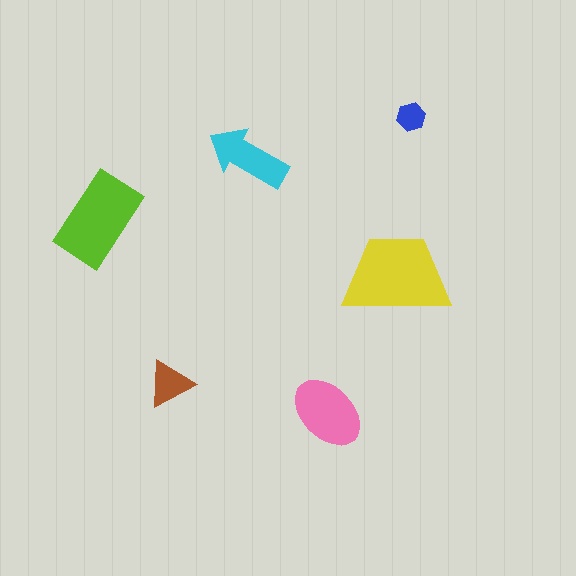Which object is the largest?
The yellow trapezoid.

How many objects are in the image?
There are 6 objects in the image.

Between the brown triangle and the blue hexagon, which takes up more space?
The brown triangle.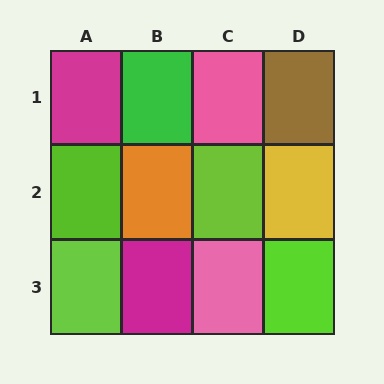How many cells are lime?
4 cells are lime.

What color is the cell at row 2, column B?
Orange.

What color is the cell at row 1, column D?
Brown.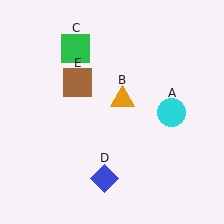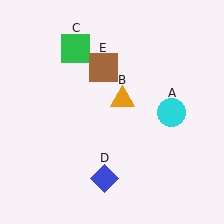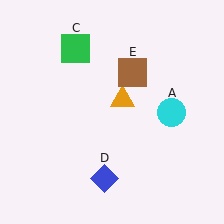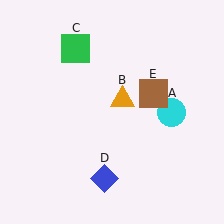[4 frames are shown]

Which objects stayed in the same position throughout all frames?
Cyan circle (object A) and orange triangle (object B) and green square (object C) and blue diamond (object D) remained stationary.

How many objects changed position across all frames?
1 object changed position: brown square (object E).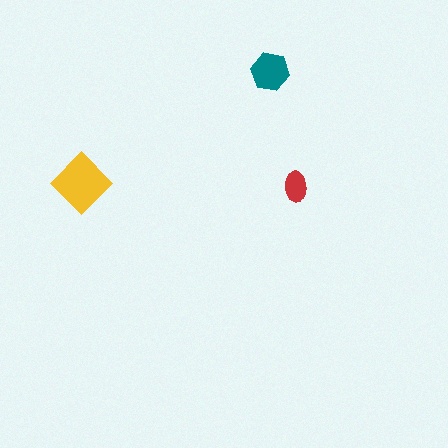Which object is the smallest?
The red ellipse.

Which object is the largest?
The yellow diamond.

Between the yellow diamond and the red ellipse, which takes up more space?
The yellow diamond.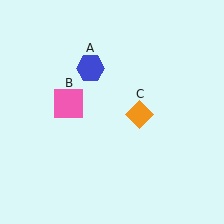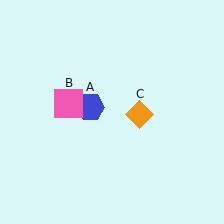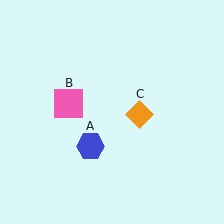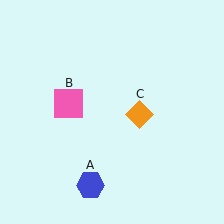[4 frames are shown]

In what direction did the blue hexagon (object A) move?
The blue hexagon (object A) moved down.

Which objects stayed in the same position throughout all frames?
Pink square (object B) and orange diamond (object C) remained stationary.